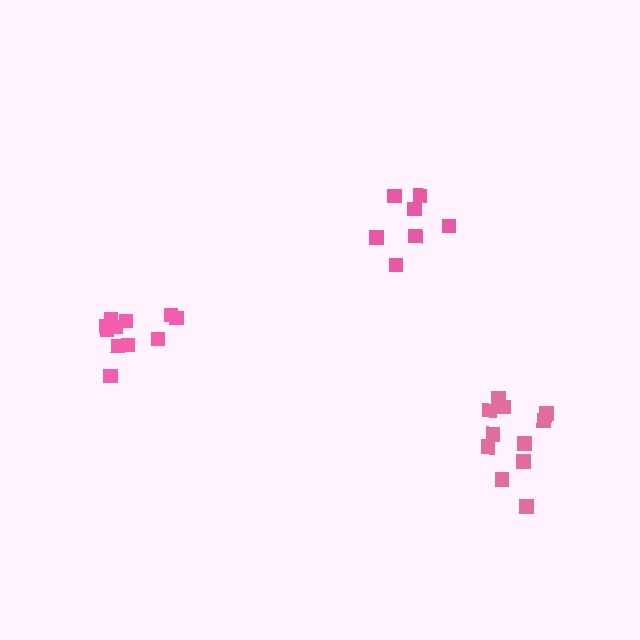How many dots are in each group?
Group 1: 7 dots, Group 2: 11 dots, Group 3: 11 dots (29 total).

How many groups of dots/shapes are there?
There are 3 groups.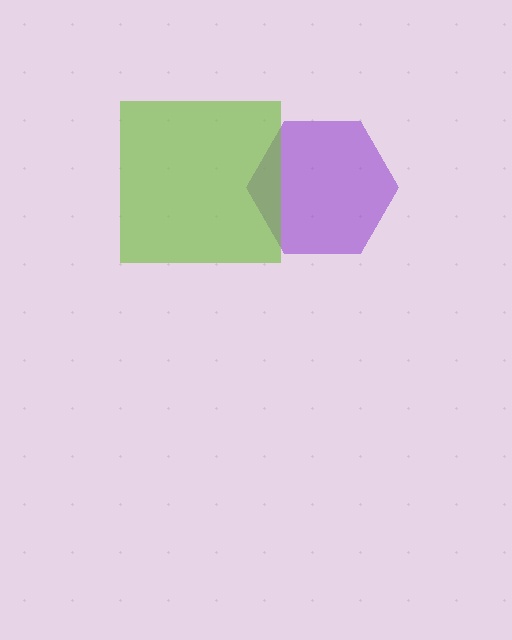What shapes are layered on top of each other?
The layered shapes are: a purple hexagon, a lime square.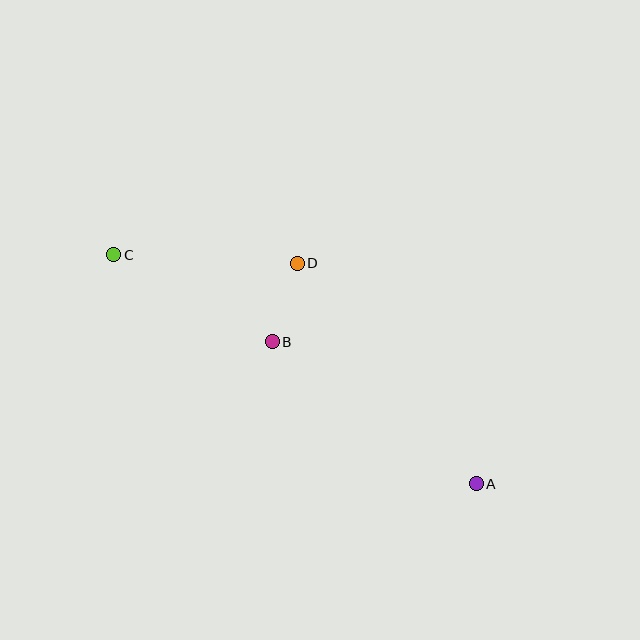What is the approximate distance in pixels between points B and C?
The distance between B and C is approximately 181 pixels.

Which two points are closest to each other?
Points B and D are closest to each other.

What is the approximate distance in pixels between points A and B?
The distance between A and B is approximately 249 pixels.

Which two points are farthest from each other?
Points A and C are farthest from each other.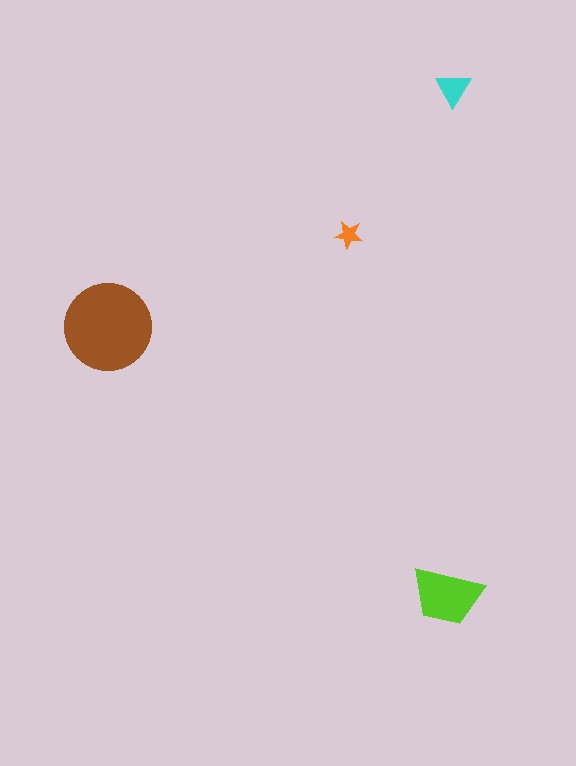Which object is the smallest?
The orange star.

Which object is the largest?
The brown circle.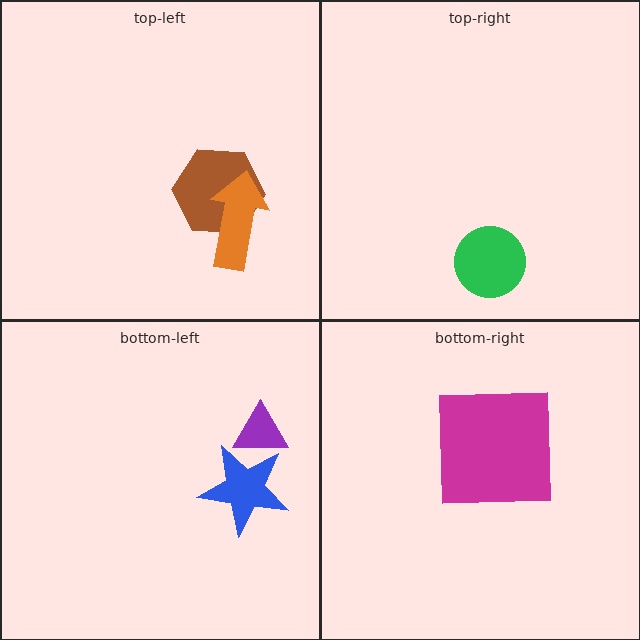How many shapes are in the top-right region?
1.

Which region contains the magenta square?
The bottom-right region.